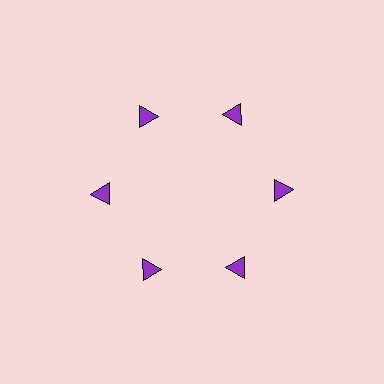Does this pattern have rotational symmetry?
Yes, this pattern has 6-fold rotational symmetry. It looks the same after rotating 60 degrees around the center.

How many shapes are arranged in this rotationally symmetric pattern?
There are 6 shapes, arranged in 6 groups of 1.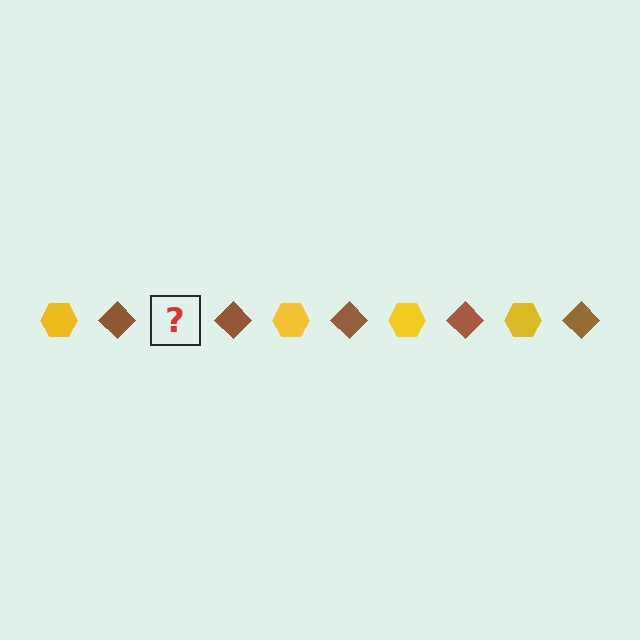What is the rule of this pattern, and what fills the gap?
The rule is that the pattern alternates between yellow hexagon and brown diamond. The gap should be filled with a yellow hexagon.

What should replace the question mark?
The question mark should be replaced with a yellow hexagon.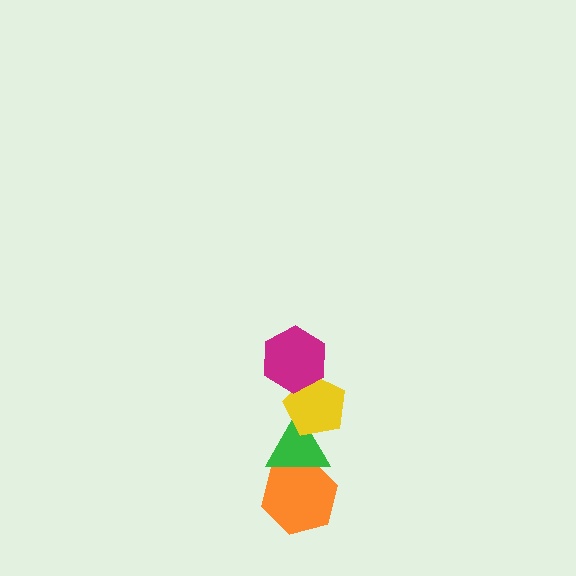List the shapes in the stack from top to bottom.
From top to bottom: the magenta hexagon, the yellow pentagon, the green triangle, the orange hexagon.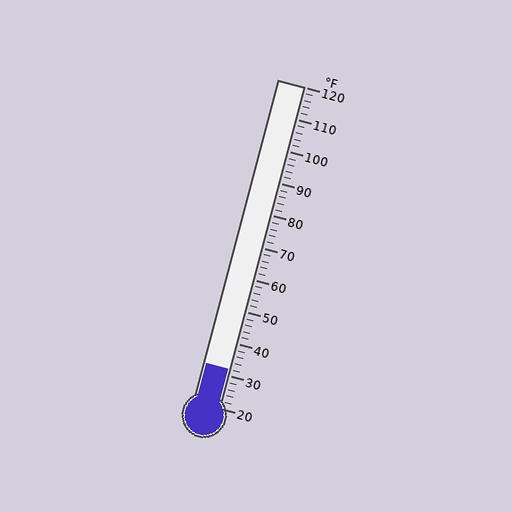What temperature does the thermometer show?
The thermometer shows approximately 32°F.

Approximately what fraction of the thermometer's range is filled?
The thermometer is filled to approximately 10% of its range.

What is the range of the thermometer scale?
The thermometer scale ranges from 20°F to 120°F.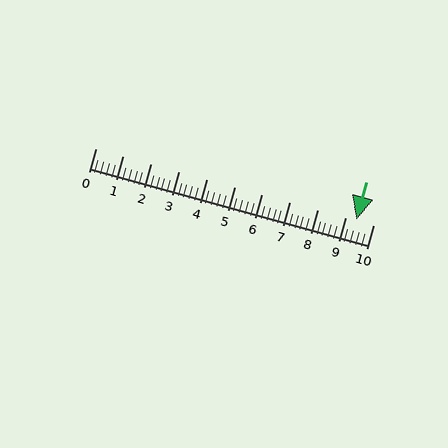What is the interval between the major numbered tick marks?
The major tick marks are spaced 1 units apart.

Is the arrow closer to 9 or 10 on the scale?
The arrow is closer to 9.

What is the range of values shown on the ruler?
The ruler shows values from 0 to 10.